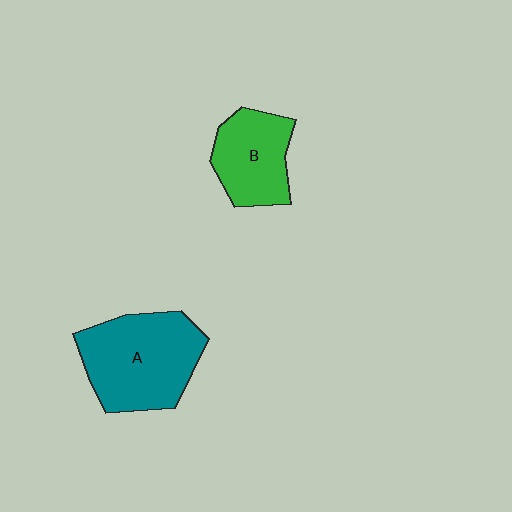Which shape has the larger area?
Shape A (teal).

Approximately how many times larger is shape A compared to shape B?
Approximately 1.5 times.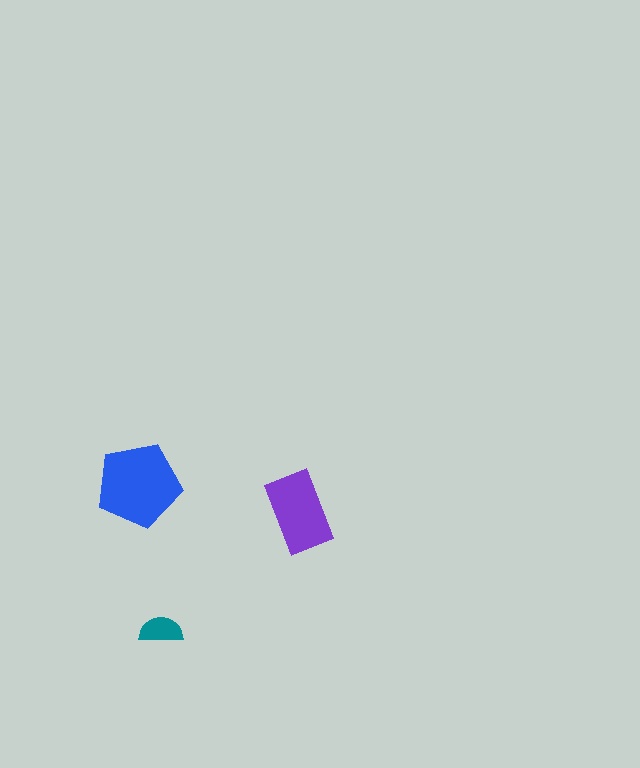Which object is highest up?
The blue pentagon is topmost.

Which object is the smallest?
The teal semicircle.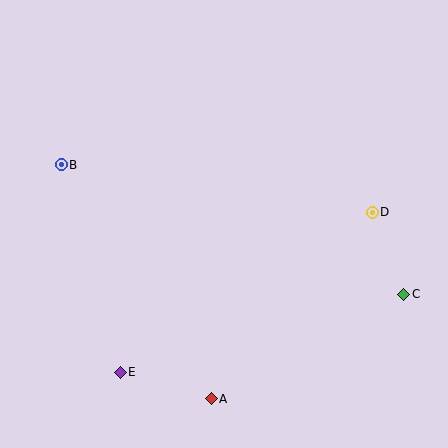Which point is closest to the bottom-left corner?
Point E is closest to the bottom-left corner.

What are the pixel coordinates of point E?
Point E is at (120, 372).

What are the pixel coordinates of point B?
Point B is at (61, 165).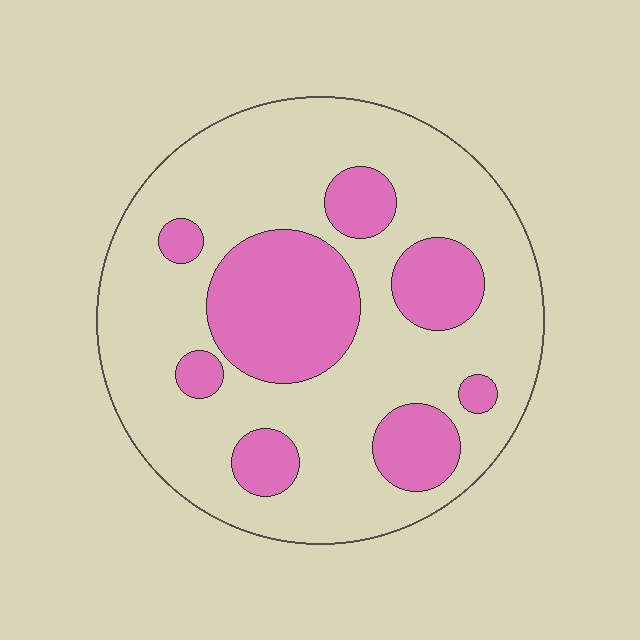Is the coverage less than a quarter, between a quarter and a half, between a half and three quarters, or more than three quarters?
Between a quarter and a half.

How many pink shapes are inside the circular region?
8.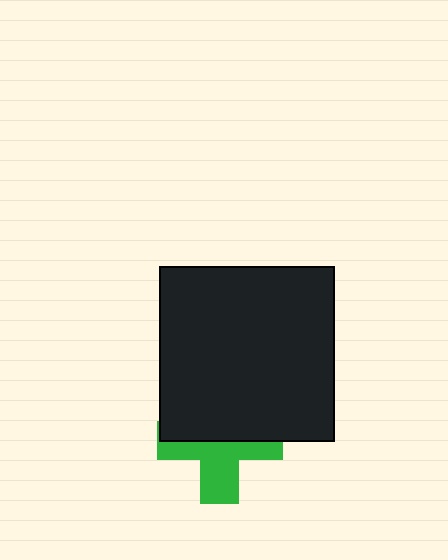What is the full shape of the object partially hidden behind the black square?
The partially hidden object is a green cross.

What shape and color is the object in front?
The object in front is a black square.